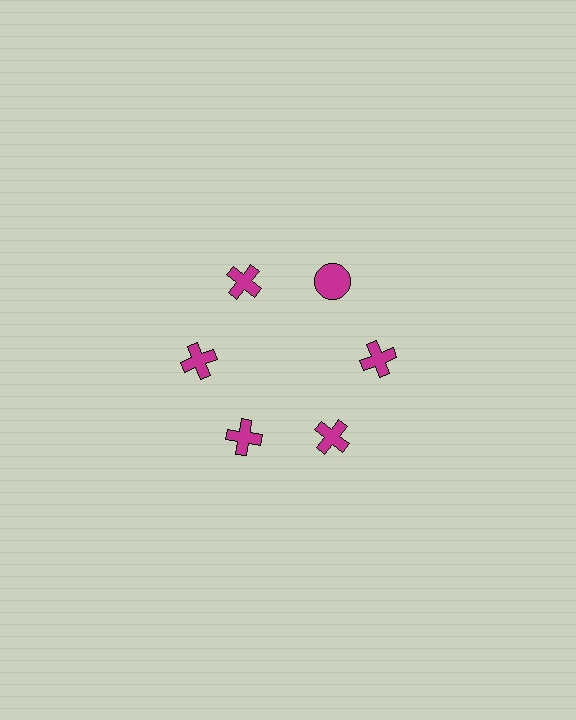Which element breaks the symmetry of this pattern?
The magenta circle at roughly the 1 o'clock position breaks the symmetry. All other shapes are magenta crosses.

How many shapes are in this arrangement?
There are 6 shapes arranged in a ring pattern.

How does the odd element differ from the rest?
It has a different shape: circle instead of cross.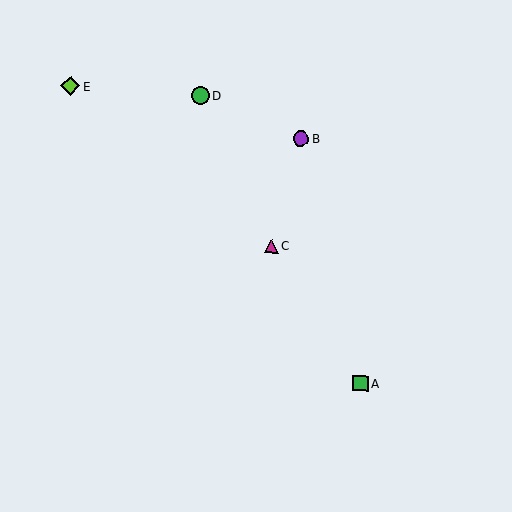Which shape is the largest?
The lime diamond (labeled E) is the largest.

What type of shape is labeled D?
Shape D is a green circle.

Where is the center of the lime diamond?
The center of the lime diamond is at (71, 86).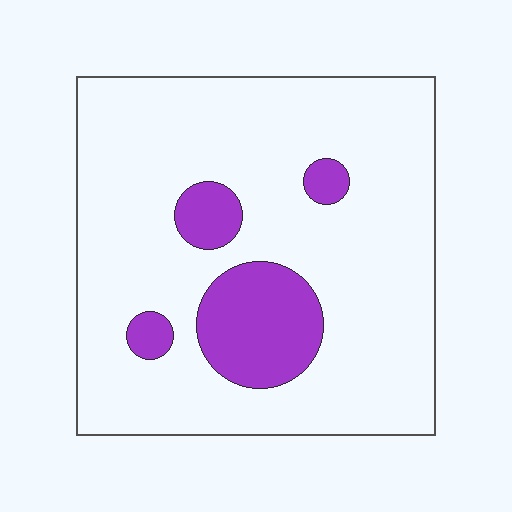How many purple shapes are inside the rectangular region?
4.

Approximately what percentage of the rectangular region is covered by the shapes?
Approximately 15%.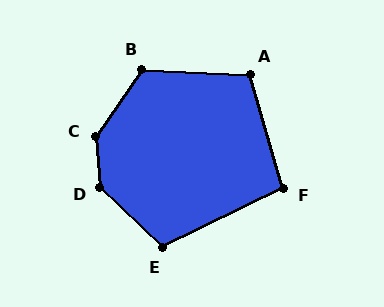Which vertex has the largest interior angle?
C, at approximately 140 degrees.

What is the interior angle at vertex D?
Approximately 139 degrees (obtuse).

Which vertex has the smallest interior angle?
F, at approximately 99 degrees.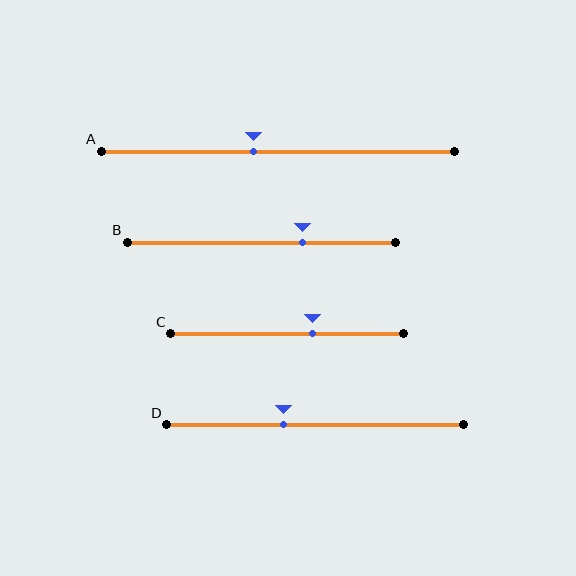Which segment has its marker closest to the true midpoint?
Segment A has its marker closest to the true midpoint.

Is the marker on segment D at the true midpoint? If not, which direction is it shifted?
No, the marker on segment D is shifted to the left by about 11% of the segment length.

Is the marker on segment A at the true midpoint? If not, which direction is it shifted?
No, the marker on segment A is shifted to the left by about 7% of the segment length.